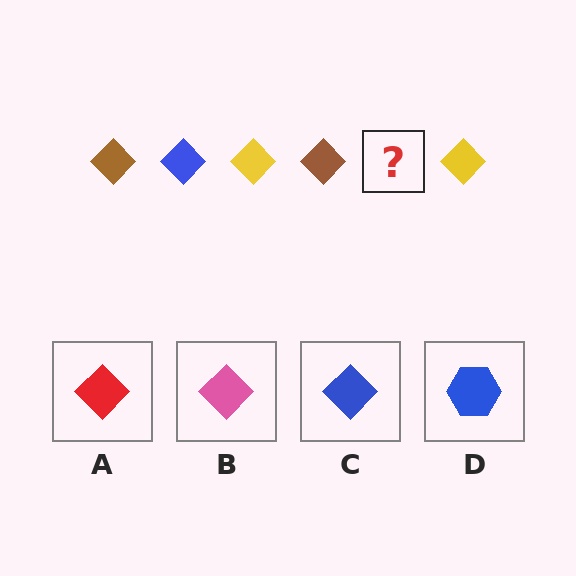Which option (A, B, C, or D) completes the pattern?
C.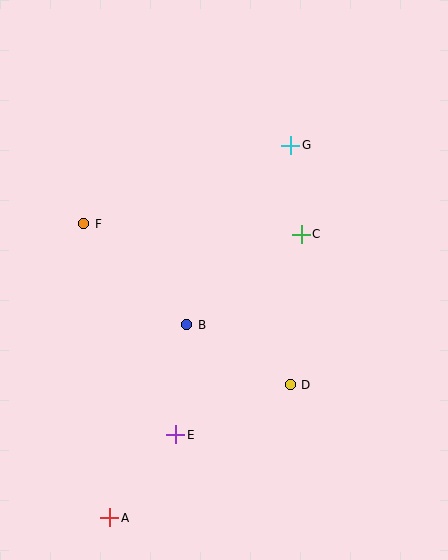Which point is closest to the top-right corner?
Point G is closest to the top-right corner.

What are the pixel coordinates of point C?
Point C is at (301, 234).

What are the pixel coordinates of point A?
Point A is at (110, 518).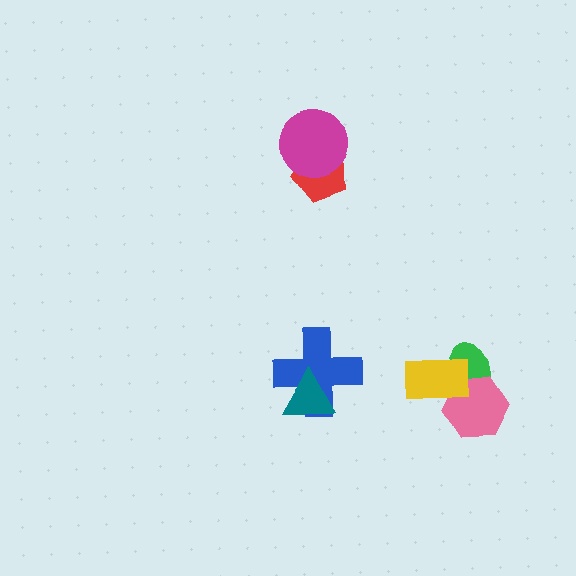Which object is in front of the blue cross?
The teal triangle is in front of the blue cross.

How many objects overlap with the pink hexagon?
2 objects overlap with the pink hexagon.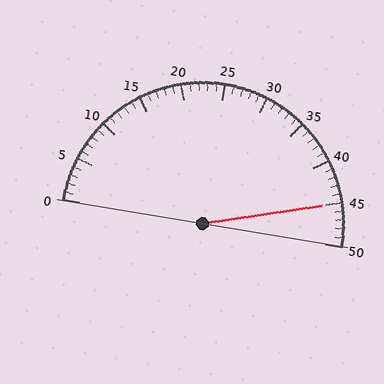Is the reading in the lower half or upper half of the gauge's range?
The reading is in the upper half of the range (0 to 50).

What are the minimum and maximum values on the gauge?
The gauge ranges from 0 to 50.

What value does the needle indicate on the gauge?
The needle indicates approximately 45.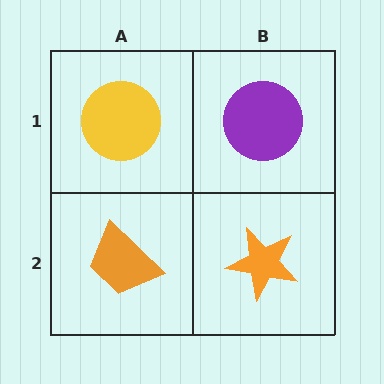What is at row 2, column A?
An orange trapezoid.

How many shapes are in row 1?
2 shapes.